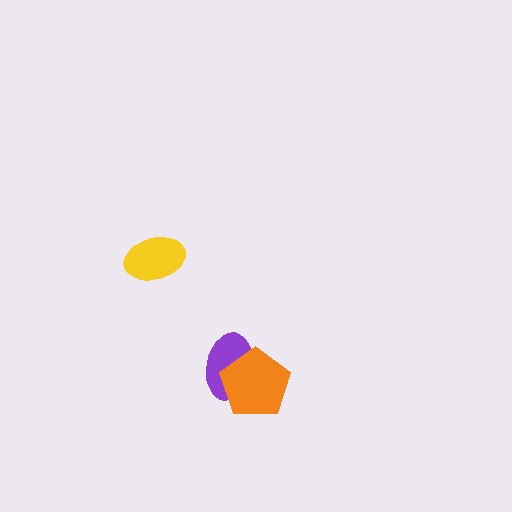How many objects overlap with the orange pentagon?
1 object overlaps with the orange pentagon.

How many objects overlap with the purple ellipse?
1 object overlaps with the purple ellipse.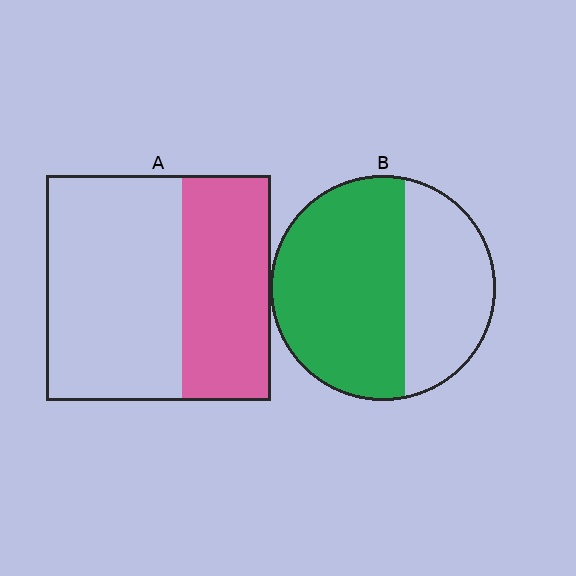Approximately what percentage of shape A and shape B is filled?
A is approximately 40% and B is approximately 60%.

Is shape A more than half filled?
No.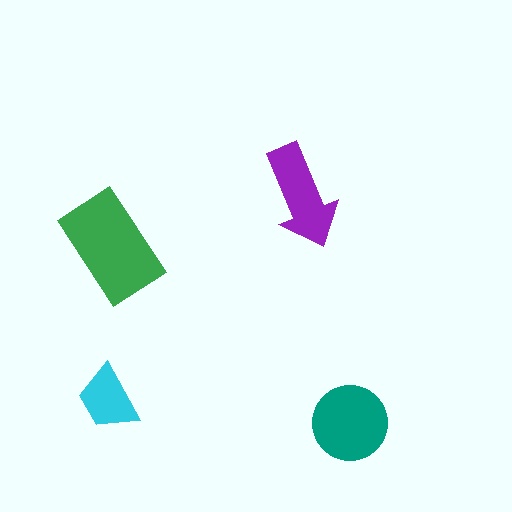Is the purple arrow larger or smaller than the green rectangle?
Smaller.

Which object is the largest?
The green rectangle.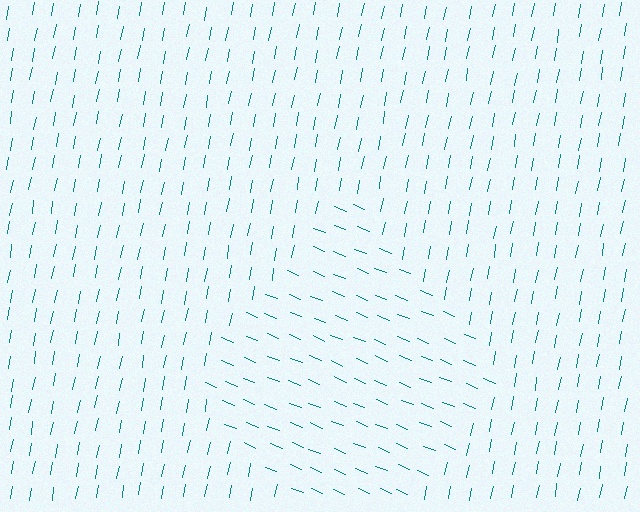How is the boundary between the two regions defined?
The boundary is defined purely by a change in line orientation (approximately 78 degrees difference). All lines are the same color and thickness.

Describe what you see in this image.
The image is filled with small teal line segments. A diamond region in the image has lines oriented differently from the surrounding lines, creating a visible texture boundary.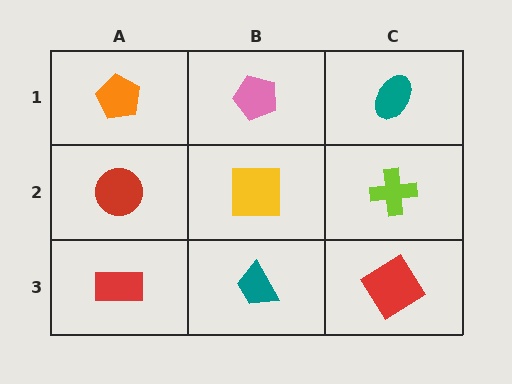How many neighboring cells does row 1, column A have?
2.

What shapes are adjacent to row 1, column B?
A yellow square (row 2, column B), an orange pentagon (row 1, column A), a teal ellipse (row 1, column C).